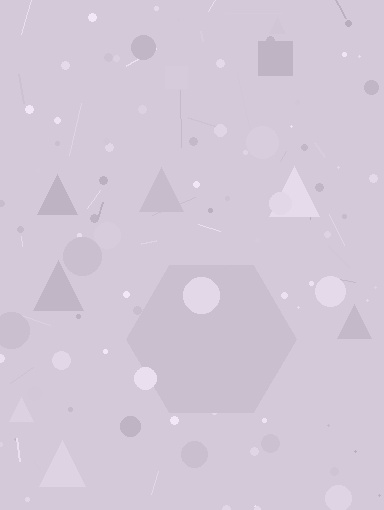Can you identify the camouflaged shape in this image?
The camouflaged shape is a hexagon.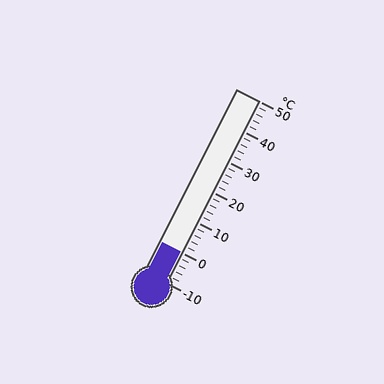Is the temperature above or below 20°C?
The temperature is below 20°C.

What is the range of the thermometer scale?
The thermometer scale ranges from -10°C to 50°C.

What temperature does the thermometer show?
The thermometer shows approximately 0°C.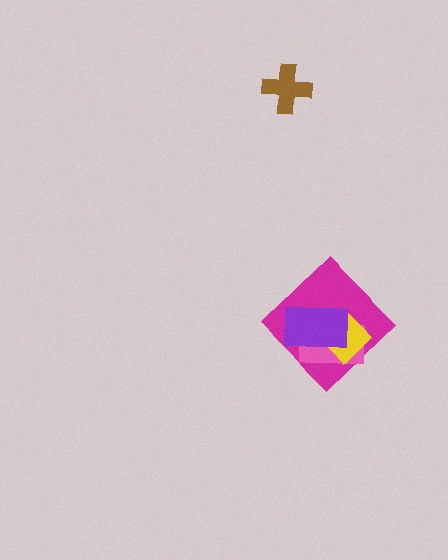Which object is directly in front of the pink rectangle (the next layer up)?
The yellow diamond is directly in front of the pink rectangle.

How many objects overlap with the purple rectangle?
3 objects overlap with the purple rectangle.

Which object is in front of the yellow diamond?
The purple rectangle is in front of the yellow diamond.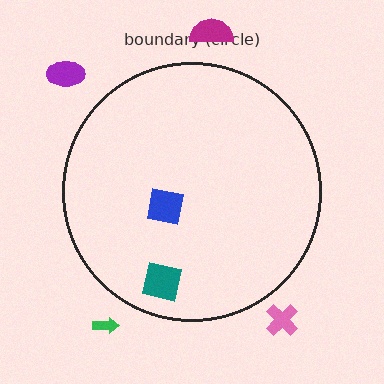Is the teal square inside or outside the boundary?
Inside.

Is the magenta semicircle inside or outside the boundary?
Outside.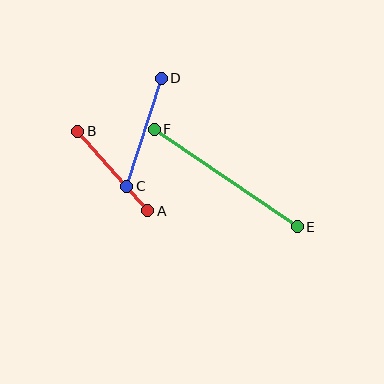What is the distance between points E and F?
The distance is approximately 173 pixels.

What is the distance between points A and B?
The distance is approximately 106 pixels.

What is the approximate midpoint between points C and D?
The midpoint is at approximately (144, 132) pixels.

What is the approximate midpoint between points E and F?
The midpoint is at approximately (226, 178) pixels.